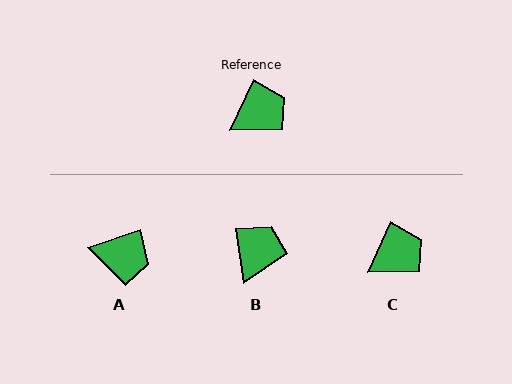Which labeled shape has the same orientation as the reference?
C.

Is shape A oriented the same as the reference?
No, it is off by about 46 degrees.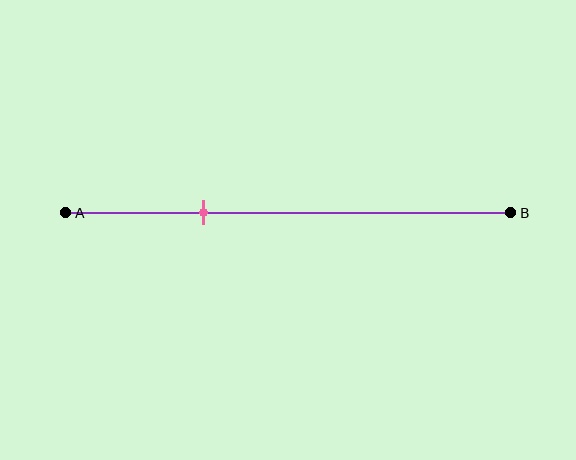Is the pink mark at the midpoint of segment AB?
No, the mark is at about 30% from A, not at the 50% midpoint.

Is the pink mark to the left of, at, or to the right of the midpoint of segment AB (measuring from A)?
The pink mark is to the left of the midpoint of segment AB.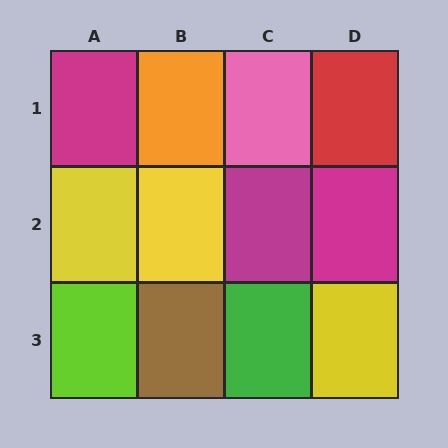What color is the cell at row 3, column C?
Green.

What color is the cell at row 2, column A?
Yellow.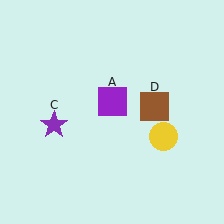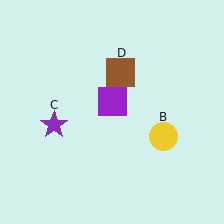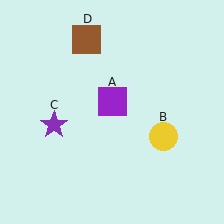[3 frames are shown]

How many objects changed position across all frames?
1 object changed position: brown square (object D).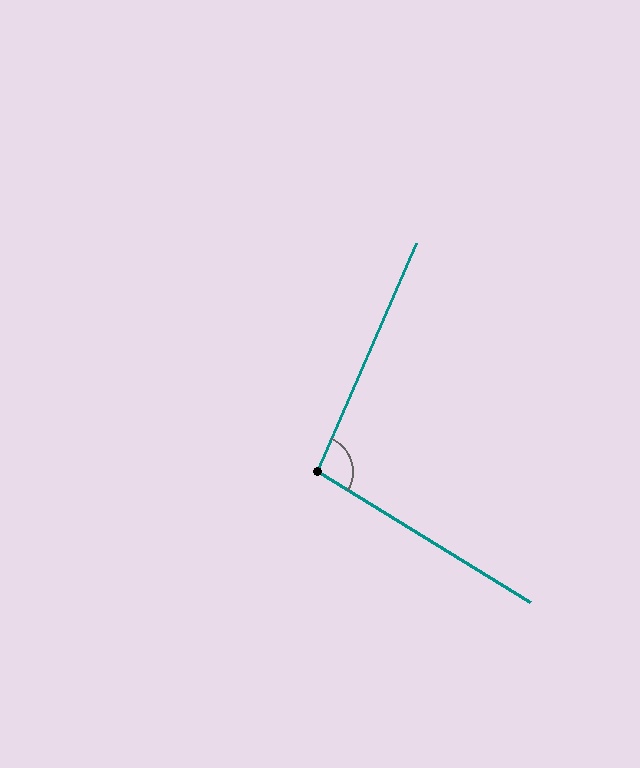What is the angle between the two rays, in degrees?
Approximately 98 degrees.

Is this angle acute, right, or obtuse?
It is obtuse.